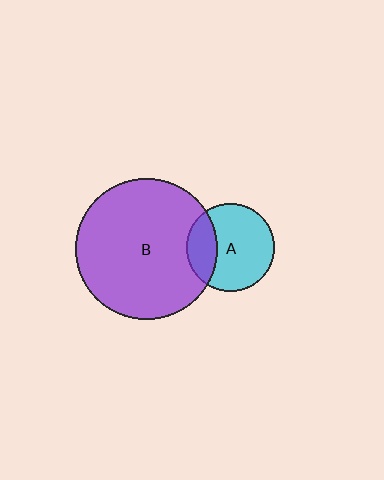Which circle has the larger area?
Circle B (purple).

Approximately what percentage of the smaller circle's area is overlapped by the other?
Approximately 25%.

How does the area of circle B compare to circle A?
Approximately 2.6 times.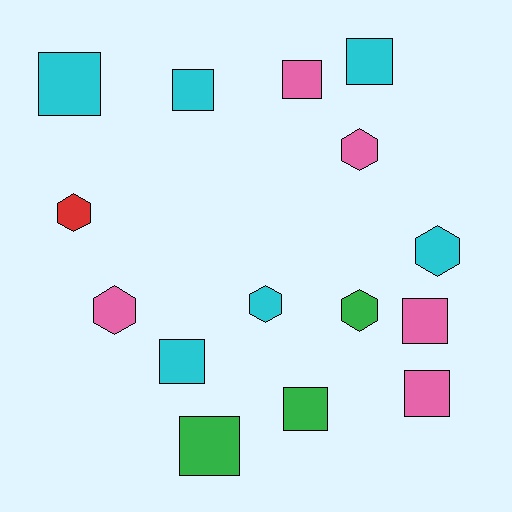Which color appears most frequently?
Cyan, with 6 objects.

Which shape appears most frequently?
Square, with 9 objects.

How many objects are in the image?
There are 15 objects.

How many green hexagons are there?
There is 1 green hexagon.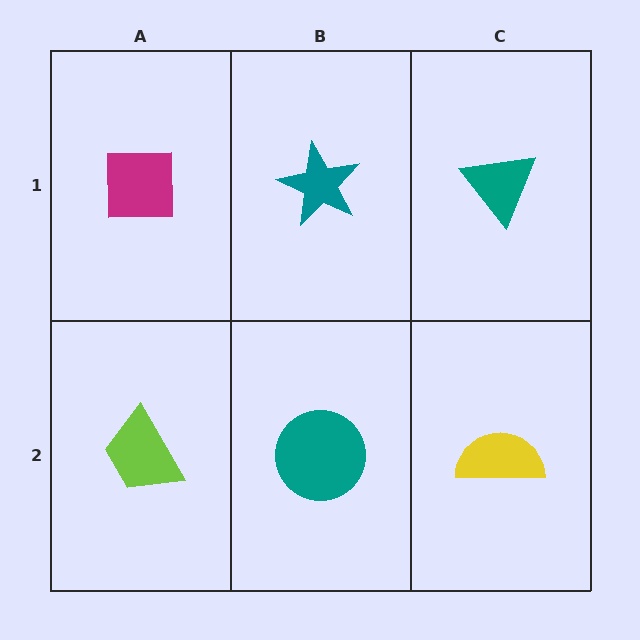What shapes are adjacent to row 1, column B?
A teal circle (row 2, column B), a magenta square (row 1, column A), a teal triangle (row 1, column C).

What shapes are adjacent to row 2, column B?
A teal star (row 1, column B), a lime trapezoid (row 2, column A), a yellow semicircle (row 2, column C).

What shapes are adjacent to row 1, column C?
A yellow semicircle (row 2, column C), a teal star (row 1, column B).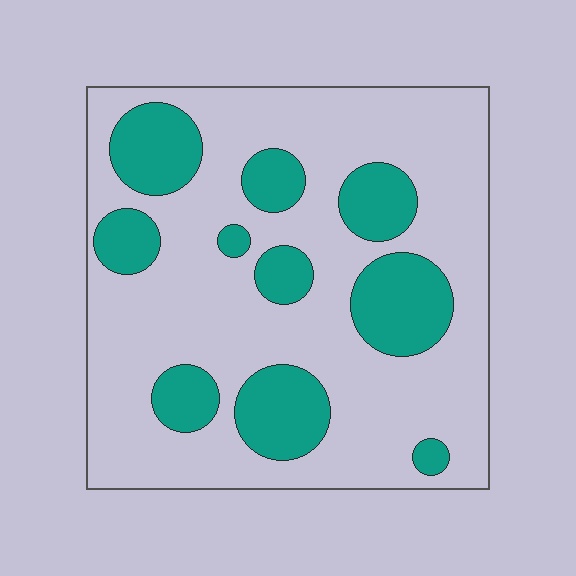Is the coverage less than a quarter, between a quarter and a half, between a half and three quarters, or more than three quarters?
Between a quarter and a half.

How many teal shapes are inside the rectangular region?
10.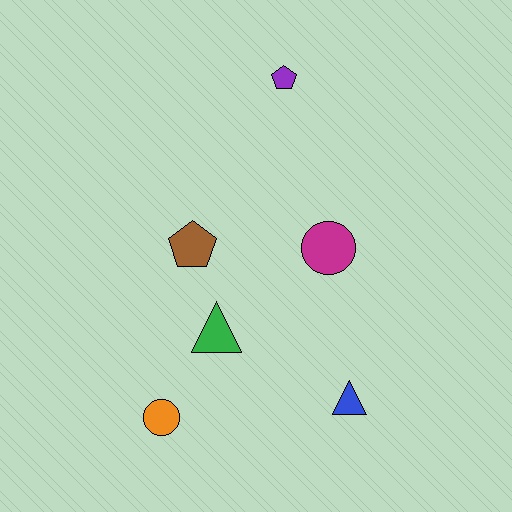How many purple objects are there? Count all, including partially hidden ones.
There is 1 purple object.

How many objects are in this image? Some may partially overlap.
There are 6 objects.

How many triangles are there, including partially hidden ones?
There are 2 triangles.